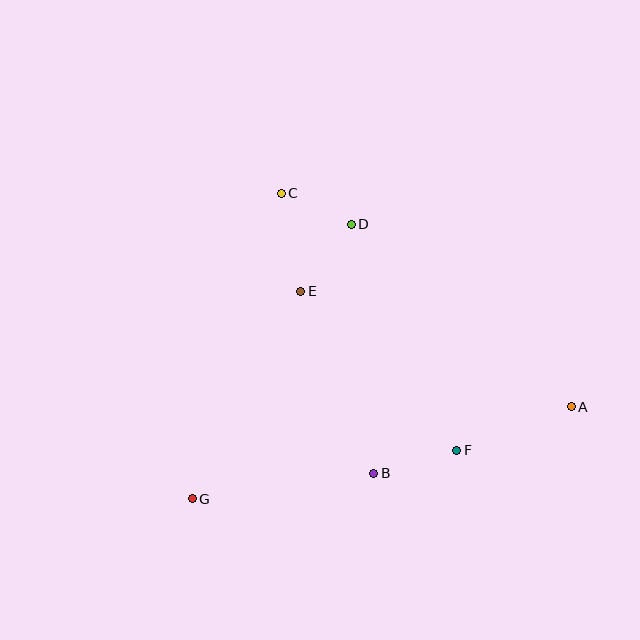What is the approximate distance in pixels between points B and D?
The distance between B and D is approximately 250 pixels.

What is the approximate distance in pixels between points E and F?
The distance between E and F is approximately 223 pixels.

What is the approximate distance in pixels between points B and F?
The distance between B and F is approximately 86 pixels.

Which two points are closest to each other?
Points C and D are closest to each other.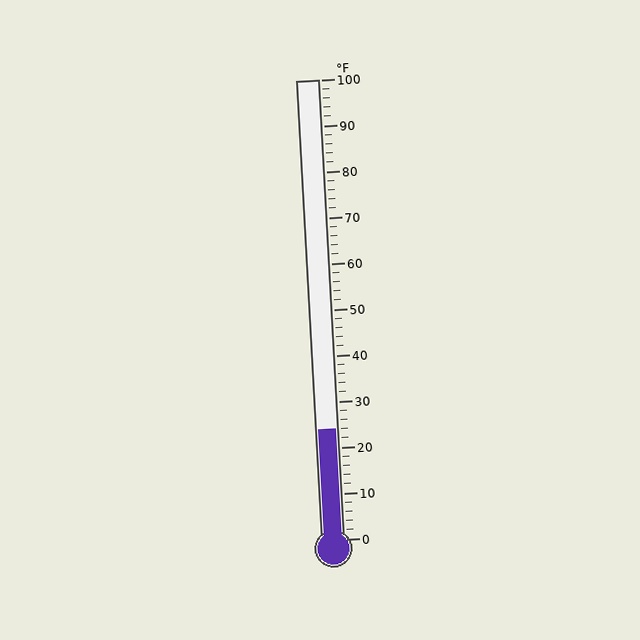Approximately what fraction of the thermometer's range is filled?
The thermometer is filled to approximately 25% of its range.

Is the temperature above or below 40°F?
The temperature is below 40°F.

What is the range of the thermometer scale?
The thermometer scale ranges from 0°F to 100°F.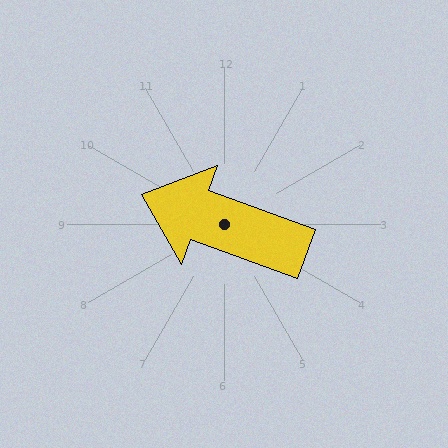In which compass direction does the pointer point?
West.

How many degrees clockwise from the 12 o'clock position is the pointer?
Approximately 290 degrees.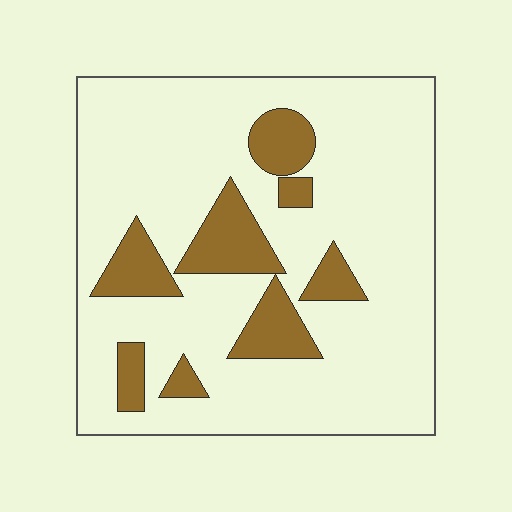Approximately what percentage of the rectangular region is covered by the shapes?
Approximately 20%.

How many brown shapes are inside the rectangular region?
8.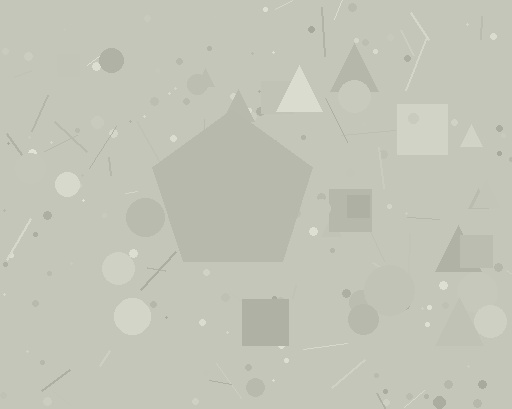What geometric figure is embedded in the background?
A pentagon is embedded in the background.